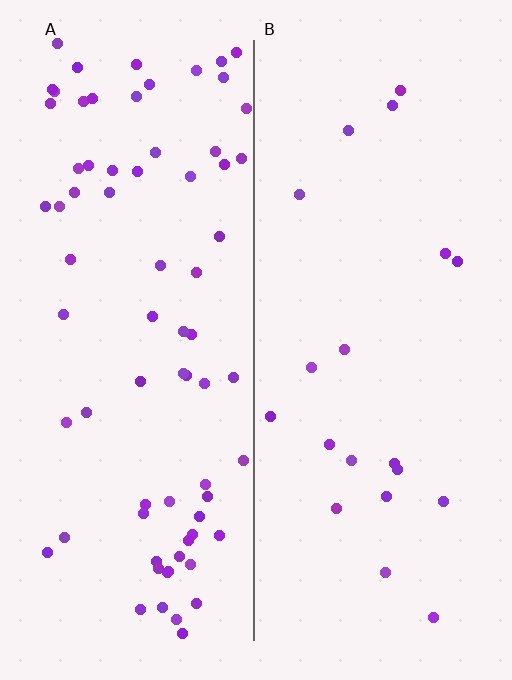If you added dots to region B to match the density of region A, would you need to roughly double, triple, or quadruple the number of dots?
Approximately quadruple.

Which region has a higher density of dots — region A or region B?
A (the left).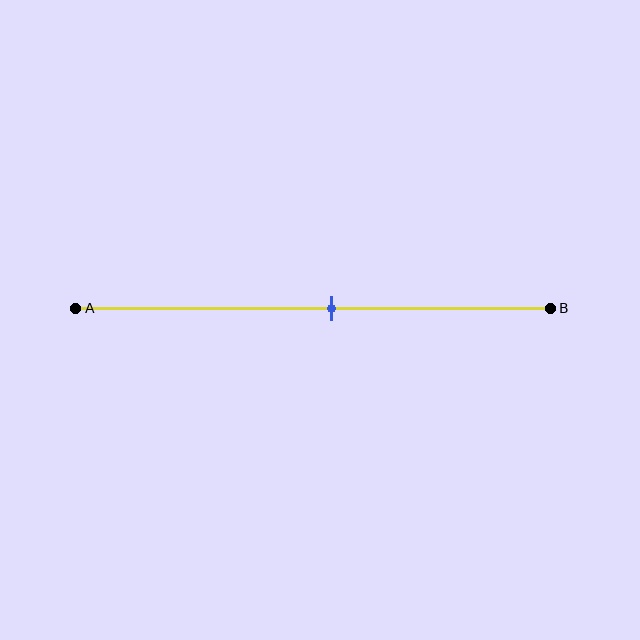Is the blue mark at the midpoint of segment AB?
No, the mark is at about 55% from A, not at the 50% midpoint.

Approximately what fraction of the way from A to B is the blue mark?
The blue mark is approximately 55% of the way from A to B.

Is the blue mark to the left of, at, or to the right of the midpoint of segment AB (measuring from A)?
The blue mark is to the right of the midpoint of segment AB.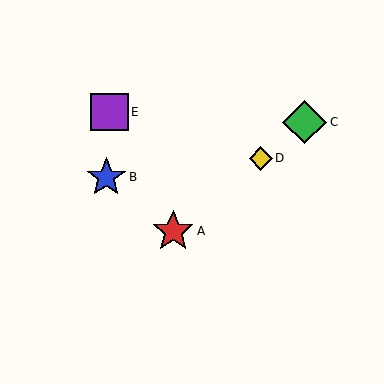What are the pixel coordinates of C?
Object C is at (305, 122).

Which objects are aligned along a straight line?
Objects A, C, D are aligned along a straight line.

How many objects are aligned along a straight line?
3 objects (A, C, D) are aligned along a straight line.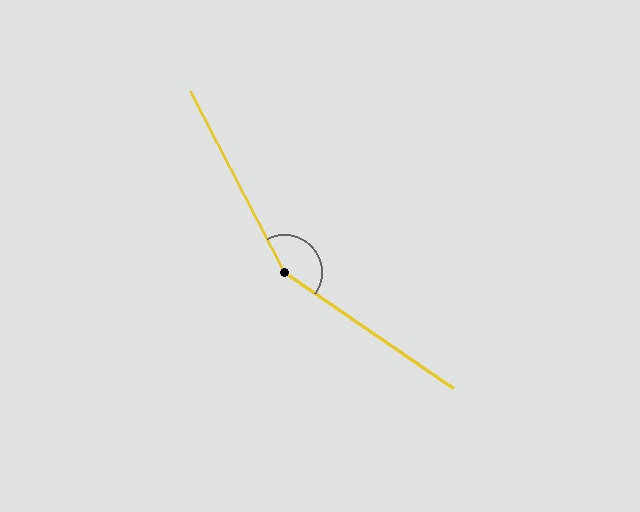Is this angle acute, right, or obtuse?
It is obtuse.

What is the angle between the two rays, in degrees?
Approximately 152 degrees.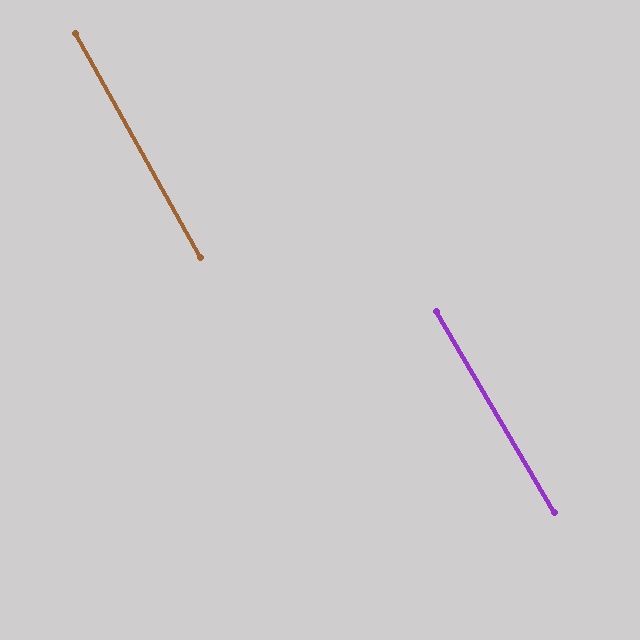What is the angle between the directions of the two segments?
Approximately 1 degree.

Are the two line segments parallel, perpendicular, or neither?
Parallel — their directions differ by only 1.2°.